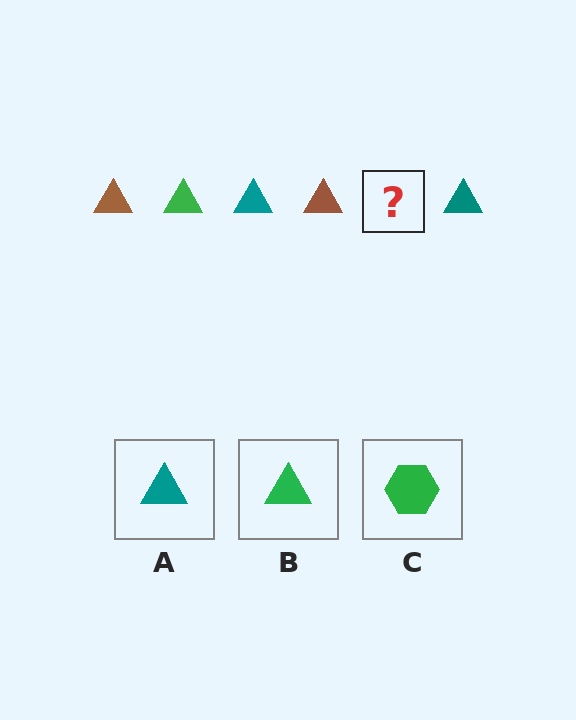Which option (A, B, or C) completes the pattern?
B.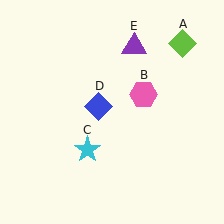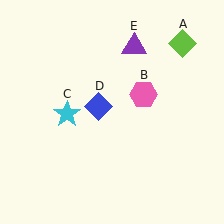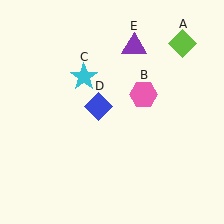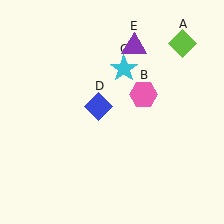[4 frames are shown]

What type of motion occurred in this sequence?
The cyan star (object C) rotated clockwise around the center of the scene.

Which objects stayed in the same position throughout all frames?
Lime diamond (object A) and pink hexagon (object B) and blue diamond (object D) and purple triangle (object E) remained stationary.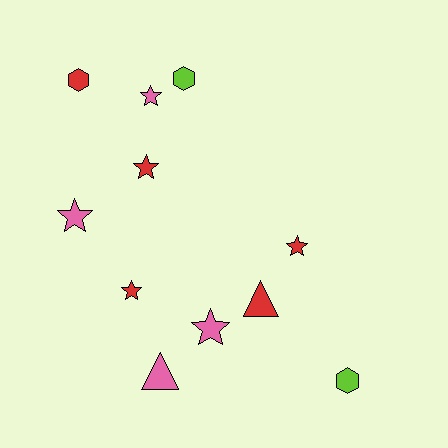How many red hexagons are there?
There is 1 red hexagon.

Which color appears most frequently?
Red, with 5 objects.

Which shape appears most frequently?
Star, with 6 objects.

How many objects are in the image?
There are 11 objects.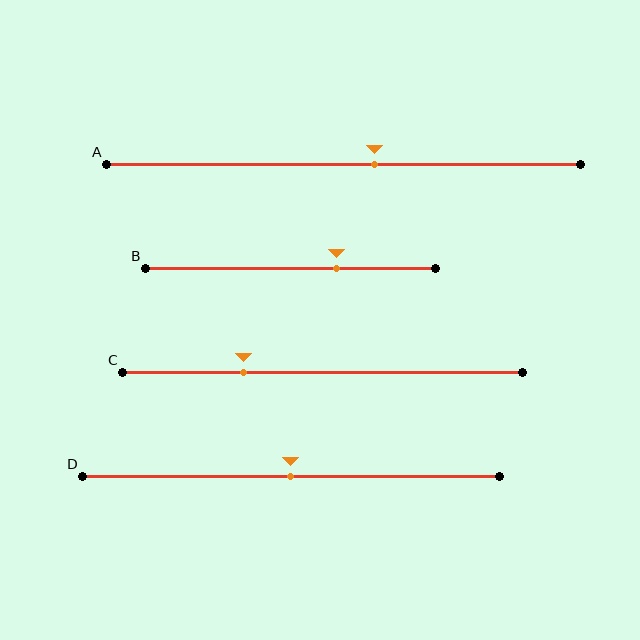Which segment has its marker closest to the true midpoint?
Segment D has its marker closest to the true midpoint.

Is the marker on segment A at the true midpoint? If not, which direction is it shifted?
No, the marker on segment A is shifted to the right by about 7% of the segment length.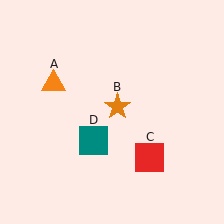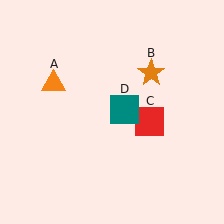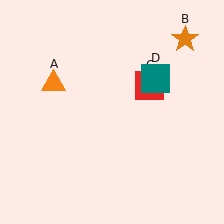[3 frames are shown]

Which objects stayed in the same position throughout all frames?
Orange triangle (object A) remained stationary.